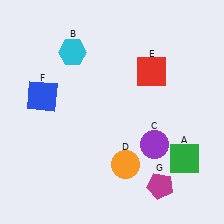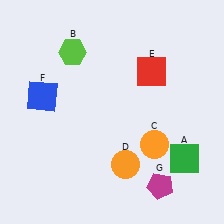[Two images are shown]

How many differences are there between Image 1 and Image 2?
There are 2 differences between the two images.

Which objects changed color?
B changed from cyan to lime. C changed from purple to orange.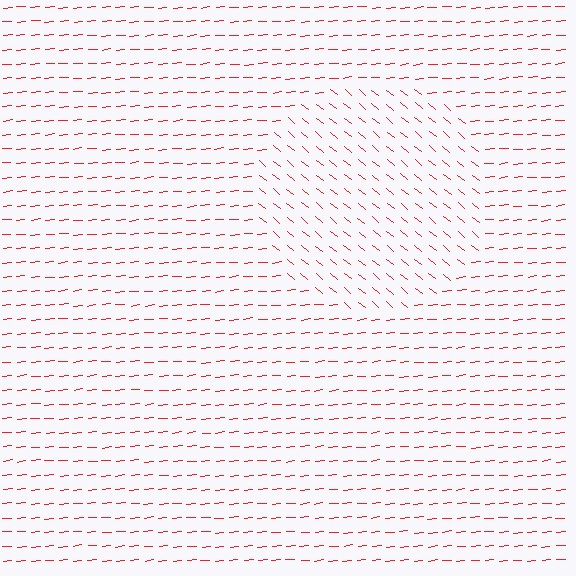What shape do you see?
I see a circle.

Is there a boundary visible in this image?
Yes, there is a texture boundary formed by a change in line orientation.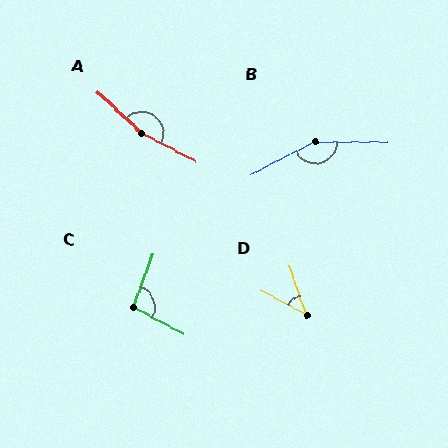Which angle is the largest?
A, at approximately 164 degrees.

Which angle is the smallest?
D, at approximately 43 degrees.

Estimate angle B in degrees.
Approximately 152 degrees.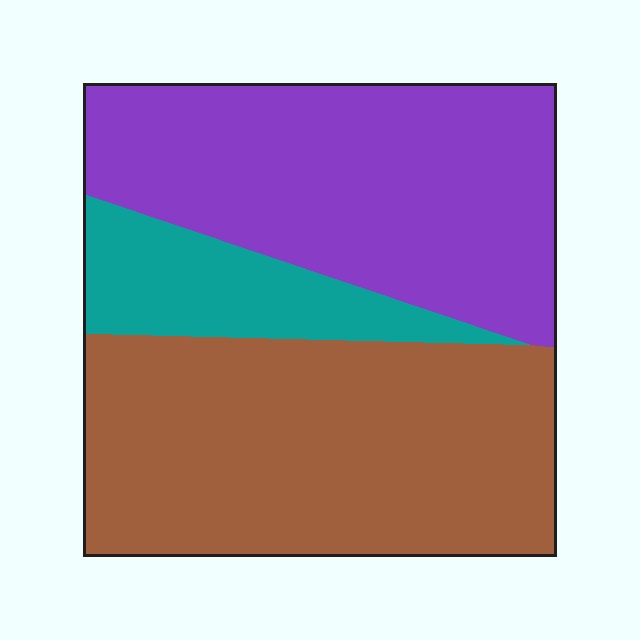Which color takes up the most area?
Brown, at roughly 45%.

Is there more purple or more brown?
Brown.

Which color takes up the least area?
Teal, at roughly 15%.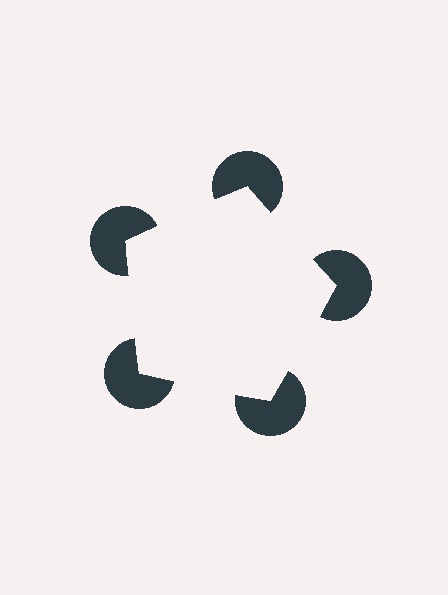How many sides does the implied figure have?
5 sides.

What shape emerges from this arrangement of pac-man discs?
An illusory pentagon — its edges are inferred from the aligned wedge cuts in the pac-man discs, not physically drawn.